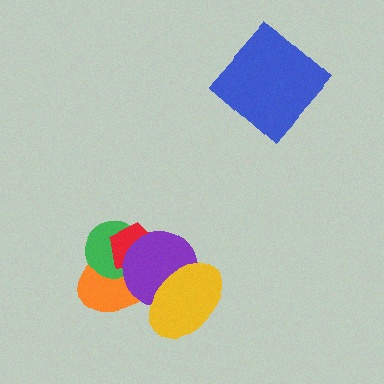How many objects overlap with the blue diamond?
0 objects overlap with the blue diamond.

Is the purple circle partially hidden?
Yes, it is partially covered by another shape.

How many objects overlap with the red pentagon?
3 objects overlap with the red pentagon.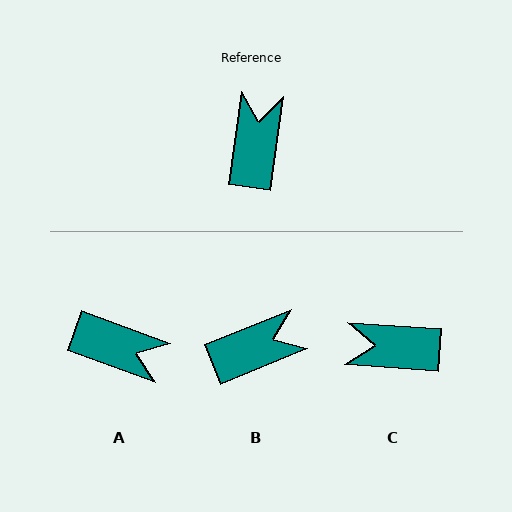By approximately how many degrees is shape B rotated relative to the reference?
Approximately 60 degrees clockwise.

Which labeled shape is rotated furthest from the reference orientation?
A, about 103 degrees away.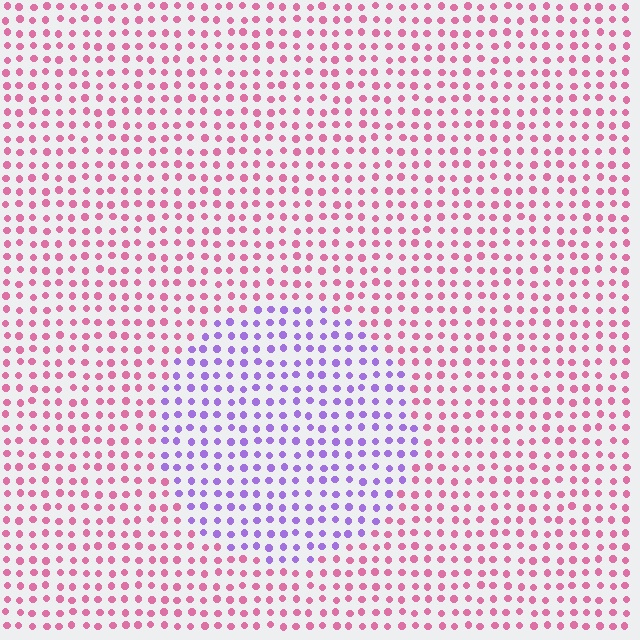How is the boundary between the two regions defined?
The boundary is defined purely by a slight shift in hue (about 63 degrees). Spacing, size, and orientation are identical on both sides.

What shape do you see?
I see a circle.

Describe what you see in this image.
The image is filled with small pink elements in a uniform arrangement. A circle-shaped region is visible where the elements are tinted to a slightly different hue, forming a subtle color boundary.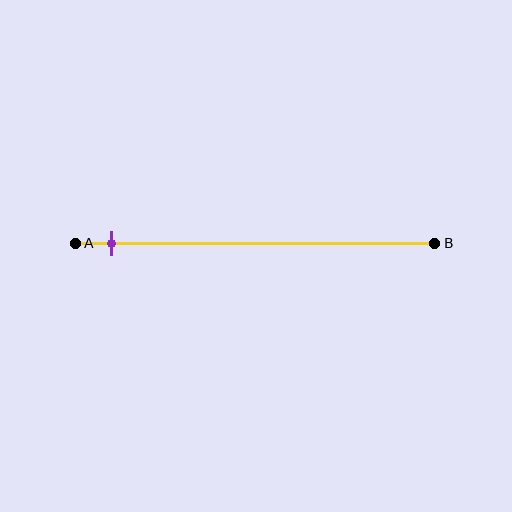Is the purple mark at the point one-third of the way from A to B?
No, the mark is at about 10% from A, not at the 33% one-third point.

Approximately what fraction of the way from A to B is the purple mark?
The purple mark is approximately 10% of the way from A to B.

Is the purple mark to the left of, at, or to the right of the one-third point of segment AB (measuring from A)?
The purple mark is to the left of the one-third point of segment AB.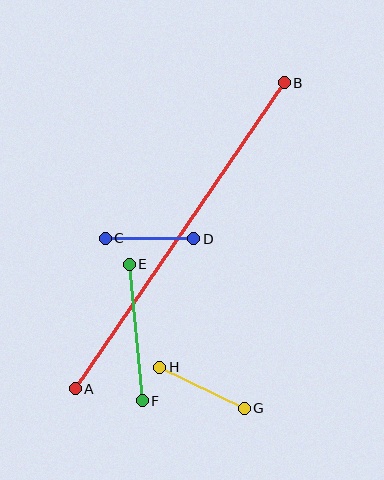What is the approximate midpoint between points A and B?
The midpoint is at approximately (180, 236) pixels.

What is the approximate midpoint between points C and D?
The midpoint is at approximately (150, 238) pixels.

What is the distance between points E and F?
The distance is approximately 137 pixels.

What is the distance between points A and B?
The distance is approximately 371 pixels.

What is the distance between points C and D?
The distance is approximately 89 pixels.